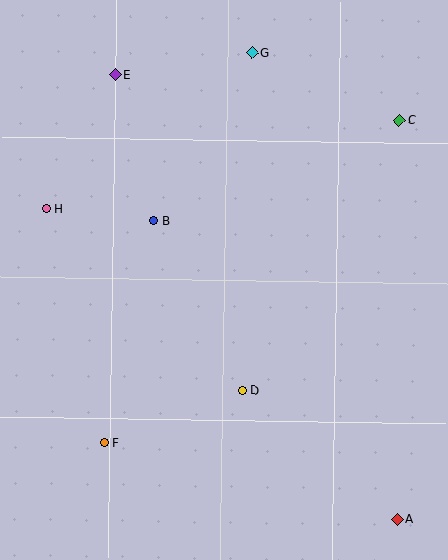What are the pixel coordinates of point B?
Point B is at (154, 221).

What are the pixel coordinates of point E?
Point E is at (115, 75).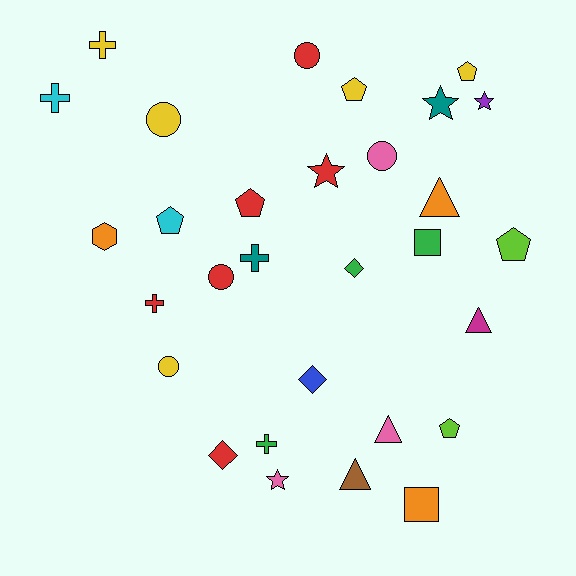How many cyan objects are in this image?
There are 2 cyan objects.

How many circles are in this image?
There are 5 circles.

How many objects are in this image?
There are 30 objects.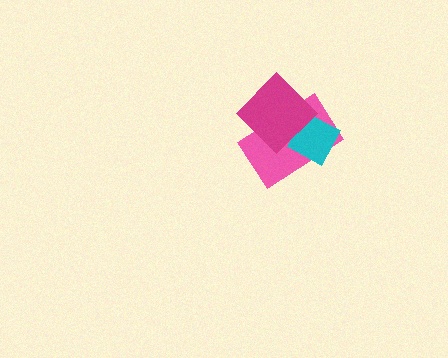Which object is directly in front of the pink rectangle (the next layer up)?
The cyan diamond is directly in front of the pink rectangle.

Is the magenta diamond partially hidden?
No, no other shape covers it.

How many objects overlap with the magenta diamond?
2 objects overlap with the magenta diamond.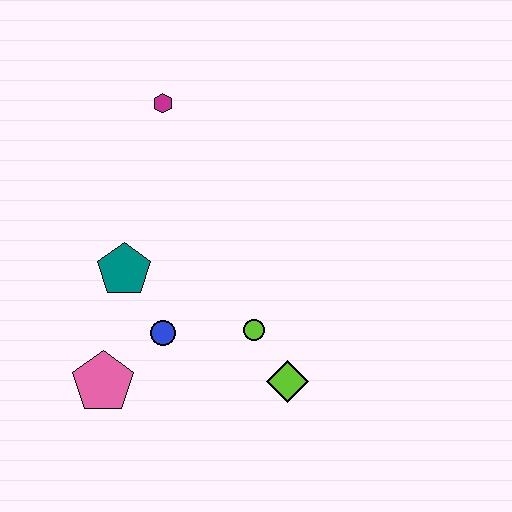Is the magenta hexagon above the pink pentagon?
Yes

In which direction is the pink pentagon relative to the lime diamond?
The pink pentagon is to the left of the lime diamond.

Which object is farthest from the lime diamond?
The magenta hexagon is farthest from the lime diamond.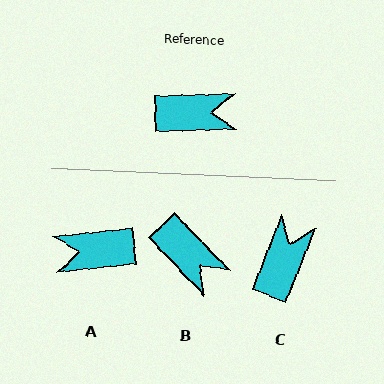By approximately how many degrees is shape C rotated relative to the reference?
Approximately 67 degrees counter-clockwise.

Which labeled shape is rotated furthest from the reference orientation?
A, about 175 degrees away.